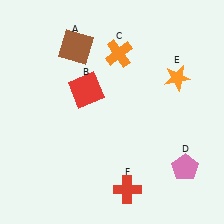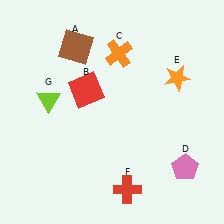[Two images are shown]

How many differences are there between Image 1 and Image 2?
There is 1 difference between the two images.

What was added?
A lime triangle (G) was added in Image 2.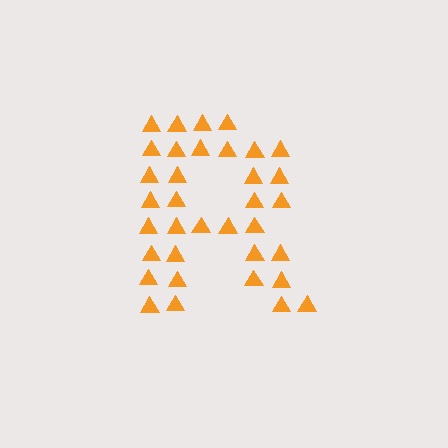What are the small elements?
The small elements are triangles.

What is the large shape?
The large shape is the letter R.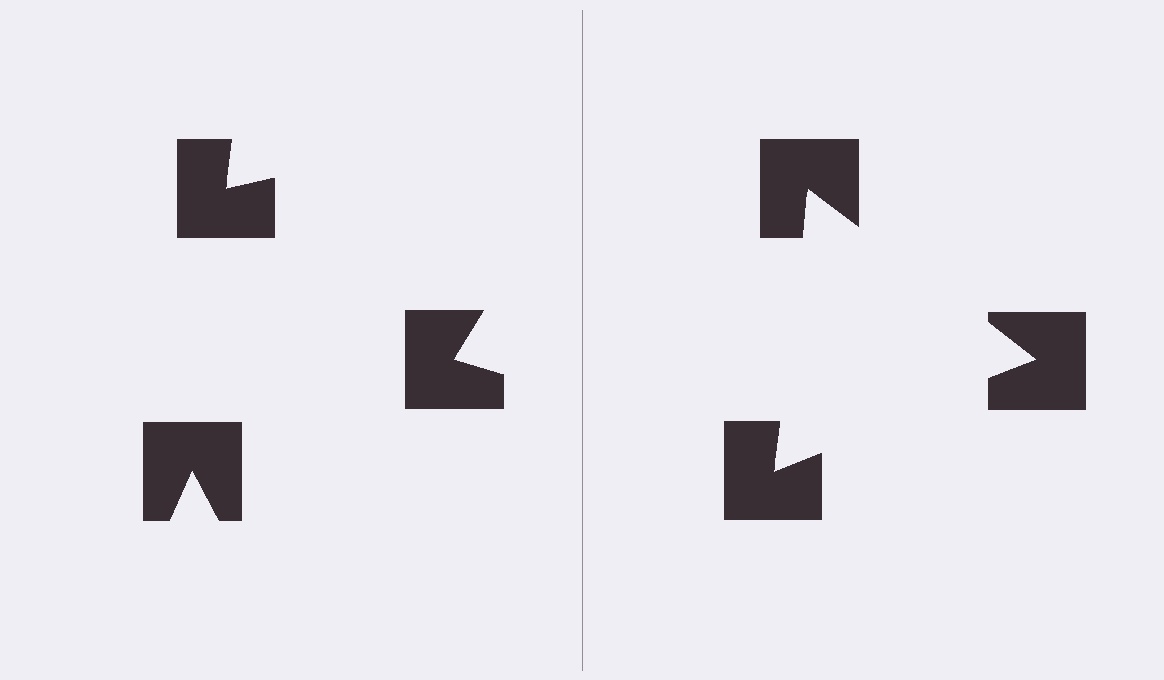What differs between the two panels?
The notched squares are positioned identically on both sides; only the wedge orientations differ. On the right they align to a triangle; on the left they are misaligned.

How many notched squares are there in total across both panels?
6 — 3 on each side.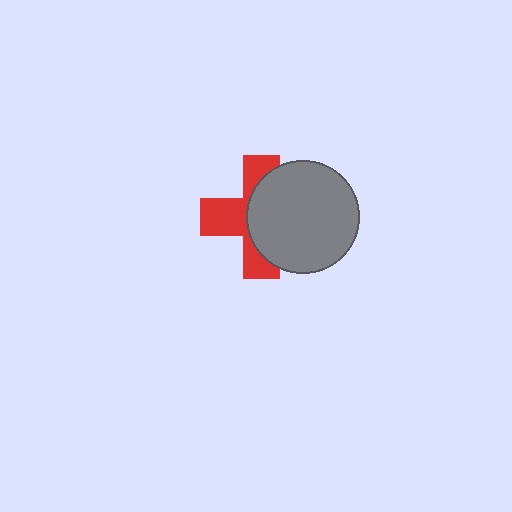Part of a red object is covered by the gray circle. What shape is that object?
It is a cross.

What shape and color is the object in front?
The object in front is a gray circle.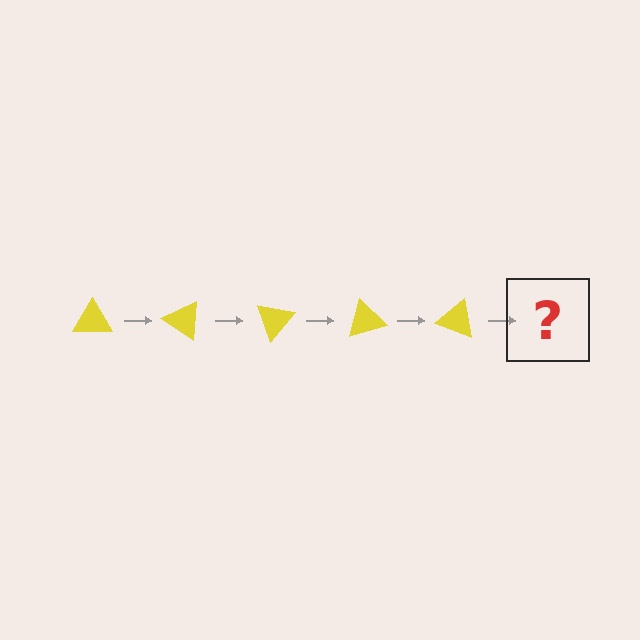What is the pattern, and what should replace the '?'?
The pattern is that the triangle rotates 35 degrees each step. The '?' should be a yellow triangle rotated 175 degrees.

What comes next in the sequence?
The next element should be a yellow triangle rotated 175 degrees.